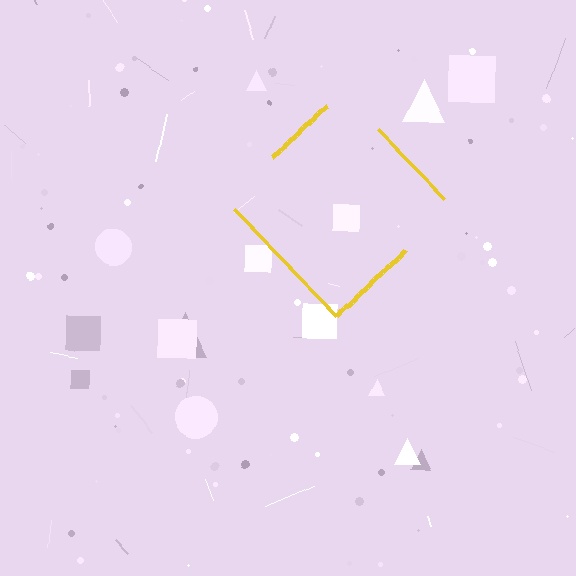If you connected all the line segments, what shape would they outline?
They would outline a diamond.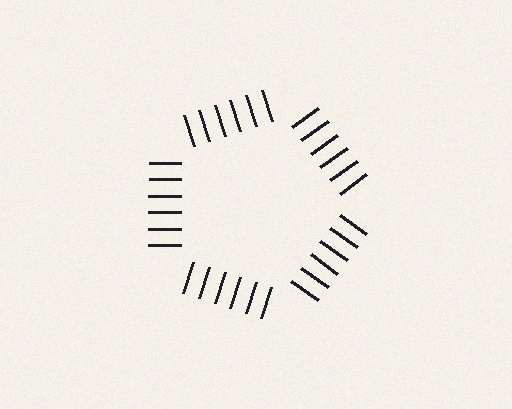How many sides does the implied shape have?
5 sides — the line-ends trace a pentagon.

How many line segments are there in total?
30 — 6 along each of the 5 edges.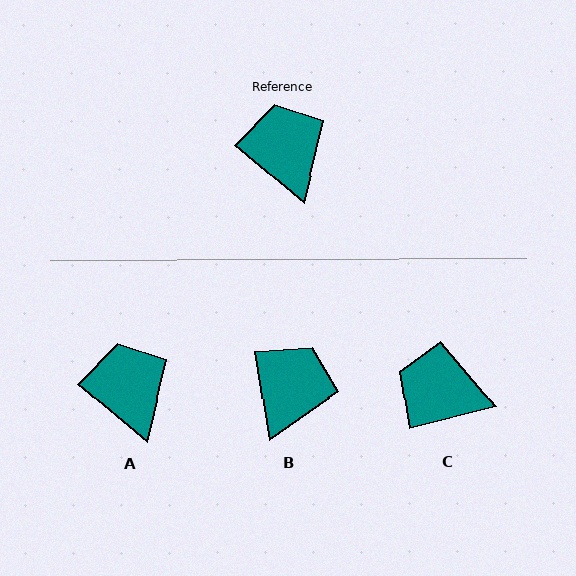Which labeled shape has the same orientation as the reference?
A.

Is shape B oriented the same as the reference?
No, it is off by about 42 degrees.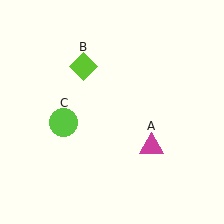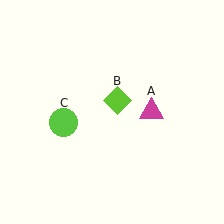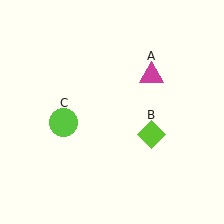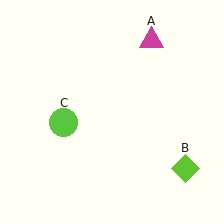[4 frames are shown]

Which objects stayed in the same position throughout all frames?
Lime circle (object C) remained stationary.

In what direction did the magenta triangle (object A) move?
The magenta triangle (object A) moved up.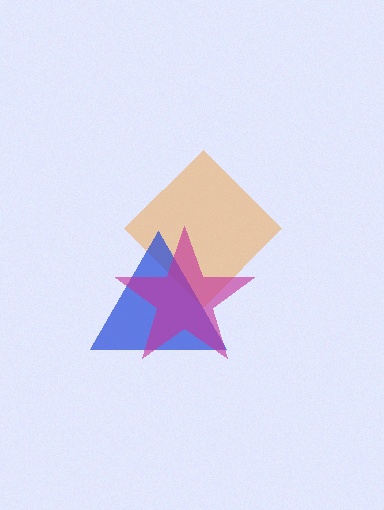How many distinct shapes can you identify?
There are 3 distinct shapes: an orange diamond, a blue triangle, a magenta star.